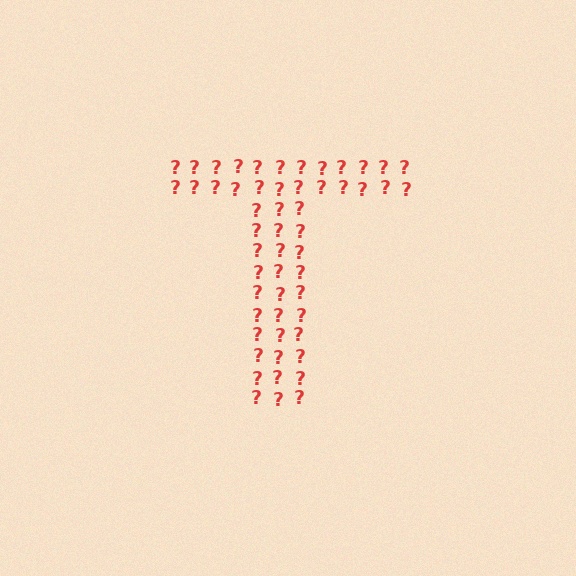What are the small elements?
The small elements are question marks.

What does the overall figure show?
The overall figure shows the letter T.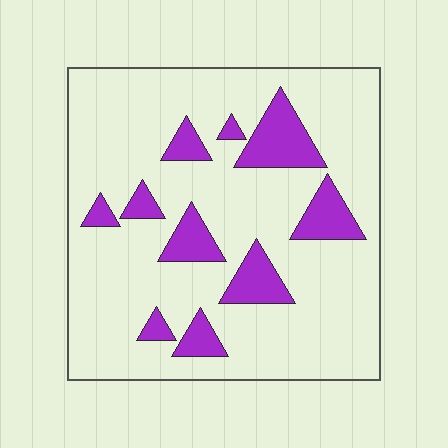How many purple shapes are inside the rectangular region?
10.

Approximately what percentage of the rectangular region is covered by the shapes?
Approximately 15%.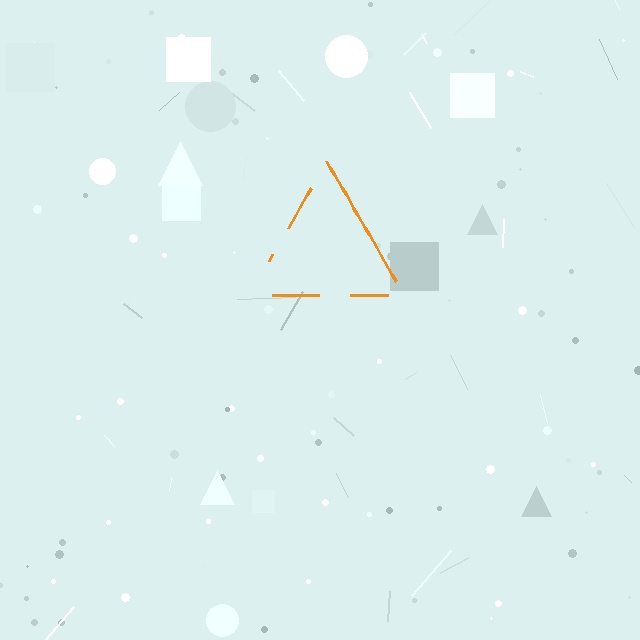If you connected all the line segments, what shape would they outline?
They would outline a triangle.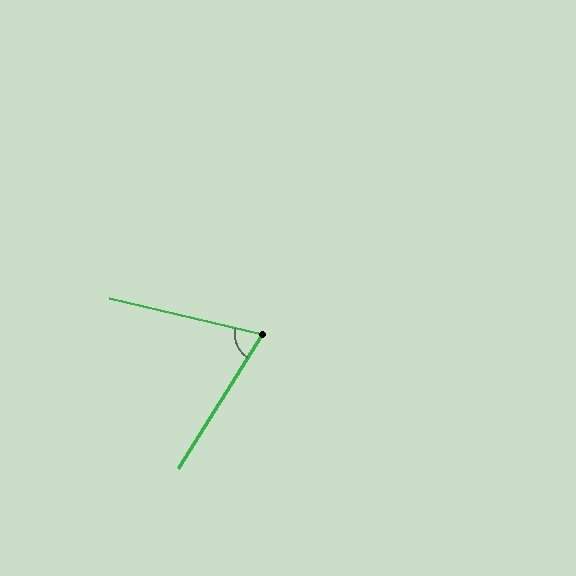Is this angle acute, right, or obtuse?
It is acute.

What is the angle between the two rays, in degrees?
Approximately 71 degrees.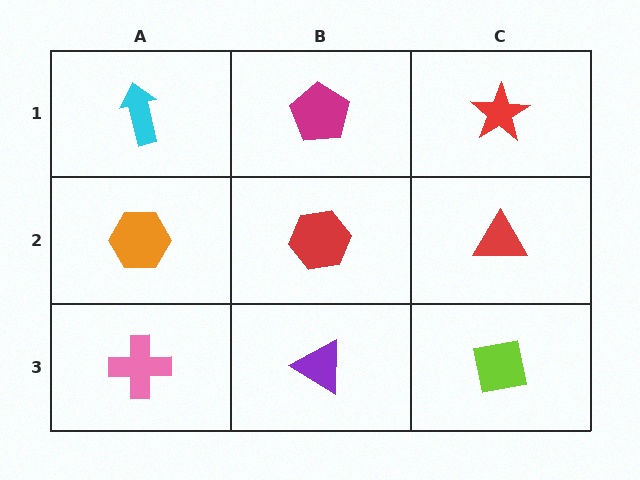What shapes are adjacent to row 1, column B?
A red hexagon (row 2, column B), a cyan arrow (row 1, column A), a red star (row 1, column C).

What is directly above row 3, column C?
A red triangle.